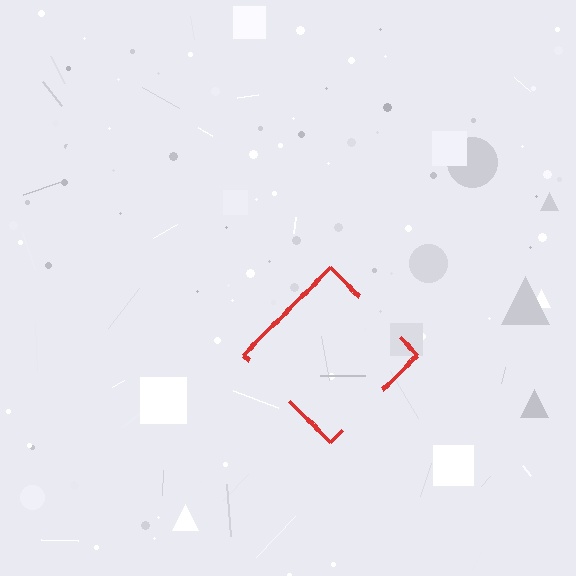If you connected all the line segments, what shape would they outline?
They would outline a diamond.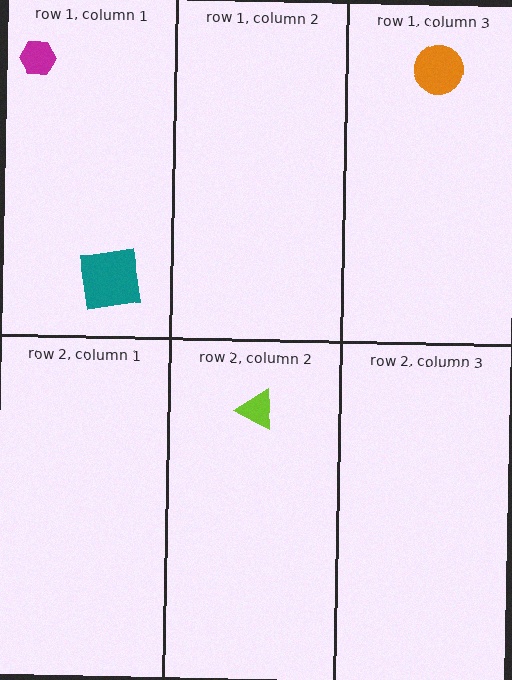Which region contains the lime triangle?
The row 2, column 2 region.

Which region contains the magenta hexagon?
The row 1, column 1 region.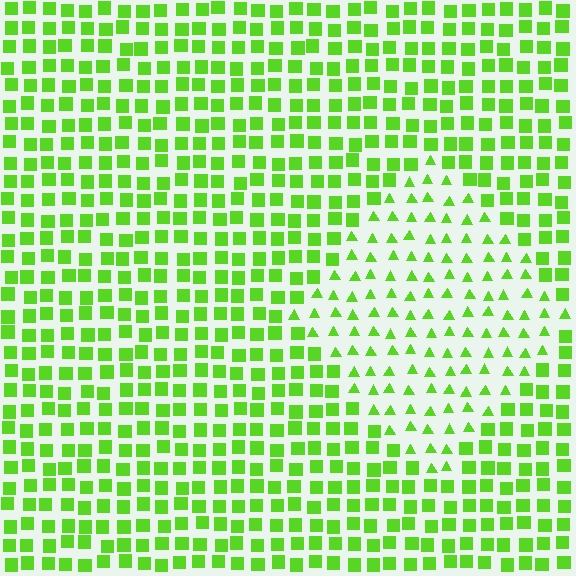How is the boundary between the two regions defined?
The boundary is defined by a change in element shape: triangles inside vs. squares outside. All elements share the same color and spacing.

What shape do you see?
I see a diamond.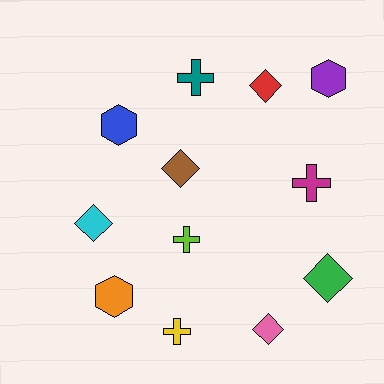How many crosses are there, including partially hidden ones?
There are 4 crosses.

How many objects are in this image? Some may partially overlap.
There are 12 objects.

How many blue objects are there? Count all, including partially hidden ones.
There is 1 blue object.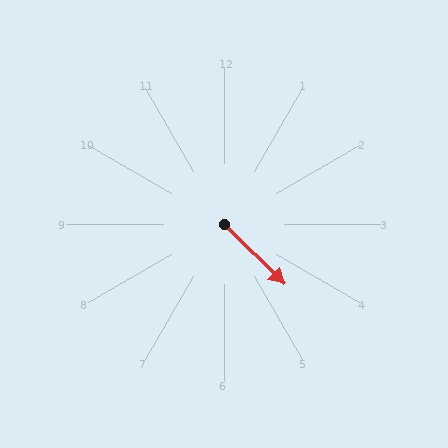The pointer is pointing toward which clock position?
Roughly 4 o'clock.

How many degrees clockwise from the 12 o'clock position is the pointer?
Approximately 135 degrees.